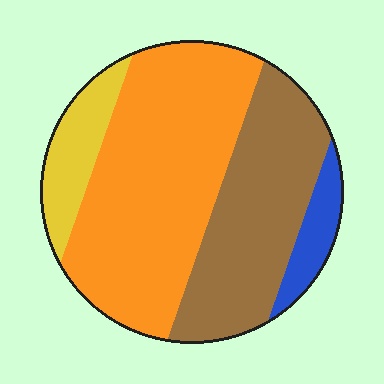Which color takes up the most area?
Orange, at roughly 50%.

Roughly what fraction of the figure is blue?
Blue covers about 5% of the figure.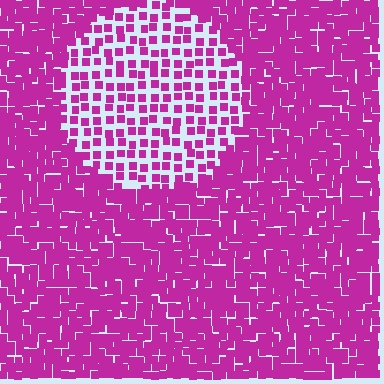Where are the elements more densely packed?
The elements are more densely packed outside the circle boundary.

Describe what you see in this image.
The image contains small magenta elements arranged at two different densities. A circle-shaped region is visible where the elements are less densely packed than the surrounding area.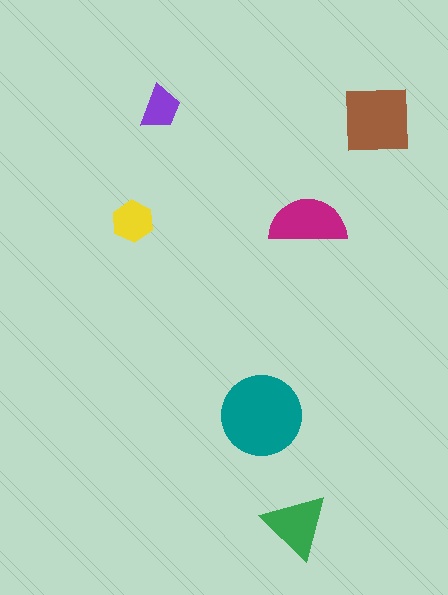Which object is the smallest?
The purple trapezoid.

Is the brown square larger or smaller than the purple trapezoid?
Larger.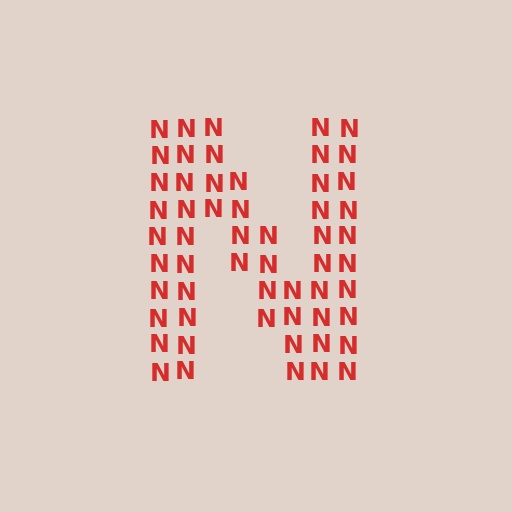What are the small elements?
The small elements are letter N's.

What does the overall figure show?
The overall figure shows the letter N.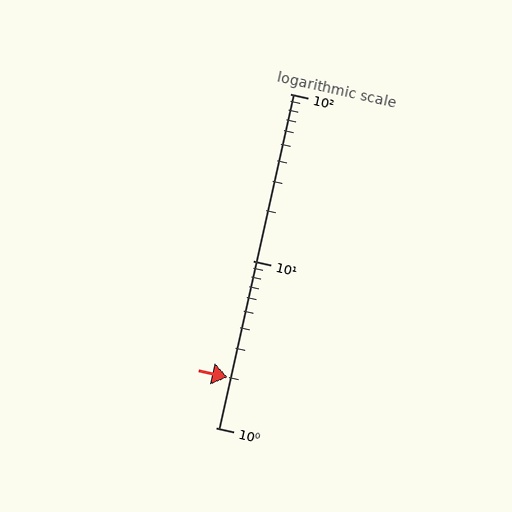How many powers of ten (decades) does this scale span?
The scale spans 2 decades, from 1 to 100.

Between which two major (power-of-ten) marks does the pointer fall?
The pointer is between 1 and 10.